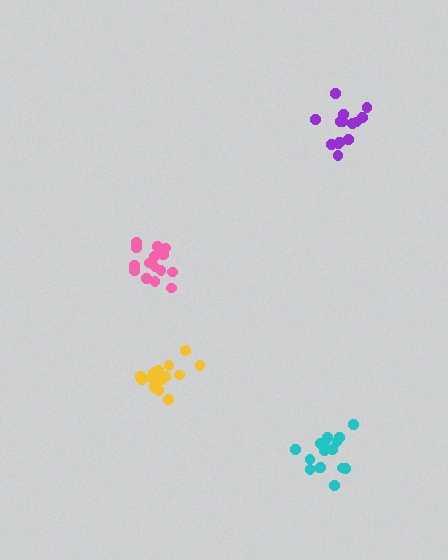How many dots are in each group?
Group 1: 19 dots, Group 2: 15 dots, Group 3: 17 dots, Group 4: 15 dots (66 total).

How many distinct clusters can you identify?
There are 4 distinct clusters.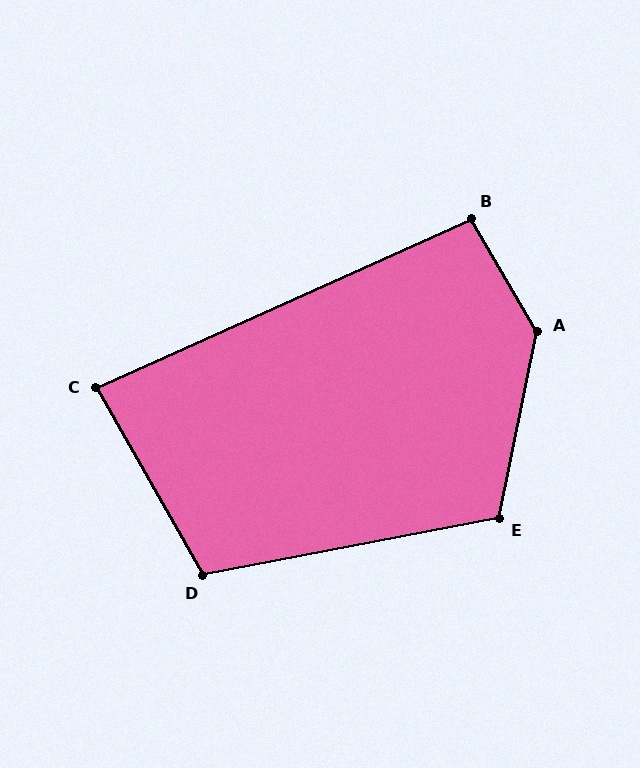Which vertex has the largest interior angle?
A, at approximately 138 degrees.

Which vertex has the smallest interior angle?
C, at approximately 85 degrees.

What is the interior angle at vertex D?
Approximately 109 degrees (obtuse).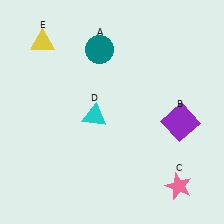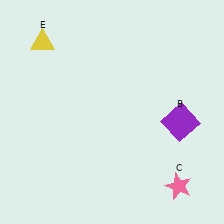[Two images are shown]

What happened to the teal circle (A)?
The teal circle (A) was removed in Image 2. It was in the top-left area of Image 1.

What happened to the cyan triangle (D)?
The cyan triangle (D) was removed in Image 2. It was in the bottom-left area of Image 1.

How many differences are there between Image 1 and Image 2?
There are 2 differences between the two images.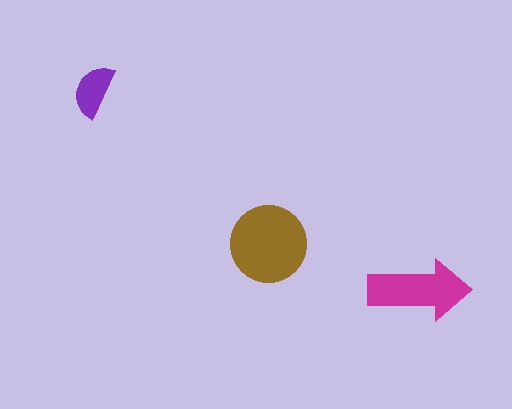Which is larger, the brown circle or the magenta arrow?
The brown circle.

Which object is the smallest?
The purple semicircle.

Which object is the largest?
The brown circle.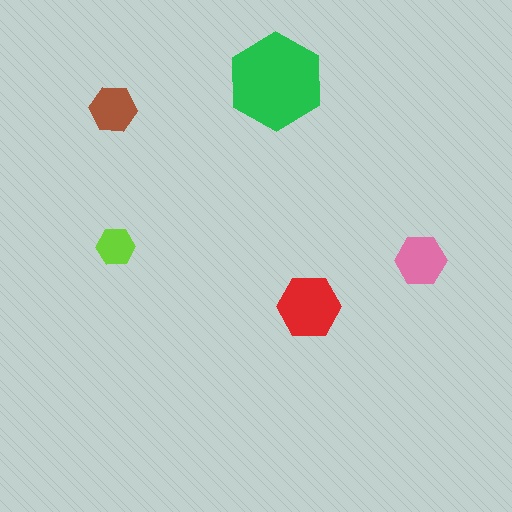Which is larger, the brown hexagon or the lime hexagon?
The brown one.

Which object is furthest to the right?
The pink hexagon is rightmost.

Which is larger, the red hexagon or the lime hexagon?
The red one.